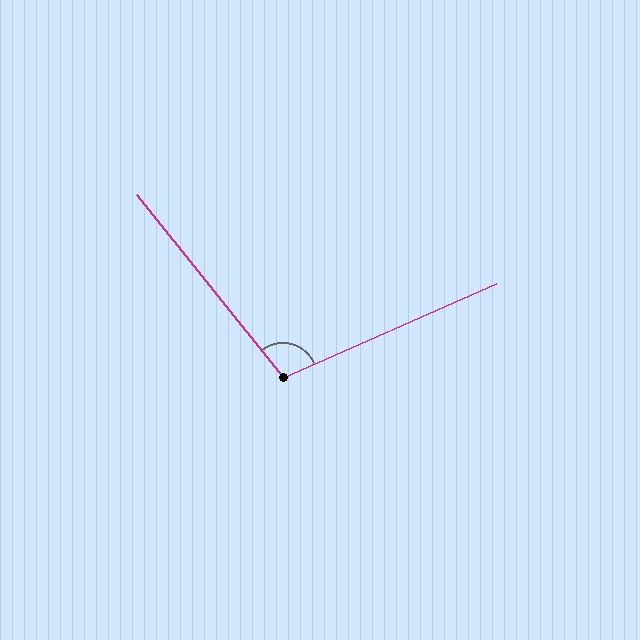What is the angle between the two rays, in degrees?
Approximately 105 degrees.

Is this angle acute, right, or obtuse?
It is obtuse.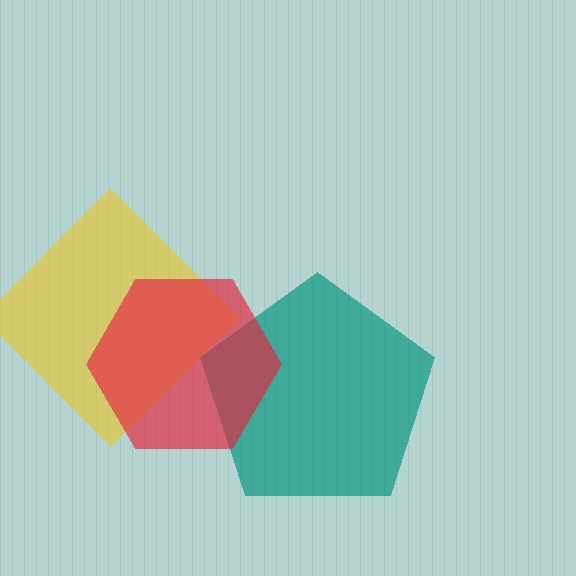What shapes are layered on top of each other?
The layered shapes are: a teal pentagon, a yellow diamond, a red hexagon.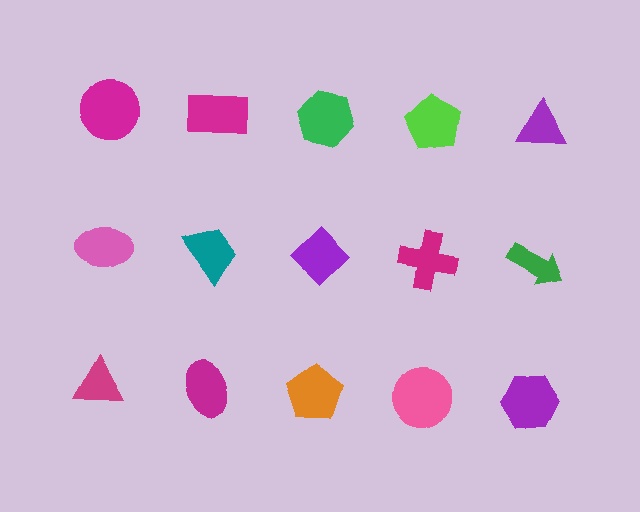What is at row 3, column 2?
A magenta ellipse.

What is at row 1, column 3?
A green hexagon.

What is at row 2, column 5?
A green arrow.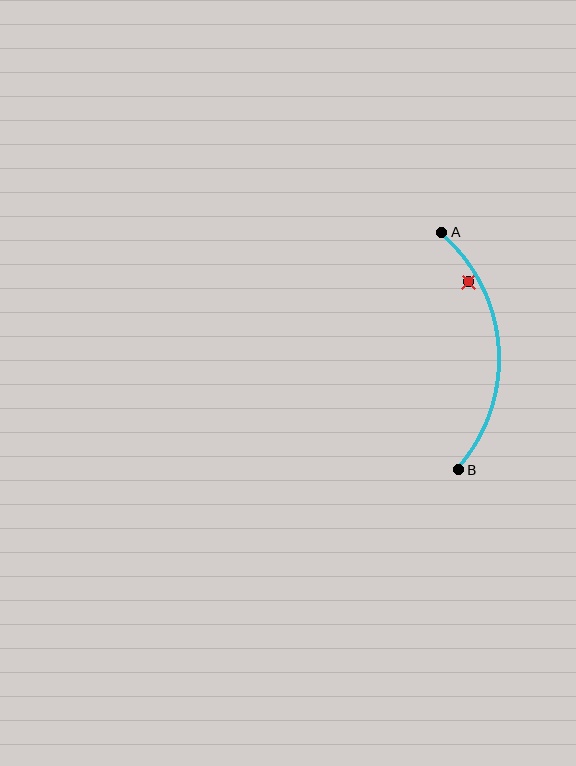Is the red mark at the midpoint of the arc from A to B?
No — the red mark does not lie on the arc at all. It sits slightly inside the curve.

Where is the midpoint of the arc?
The arc midpoint is the point on the curve farthest from the straight line joining A and B. It sits to the right of that line.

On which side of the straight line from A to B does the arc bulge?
The arc bulges to the right of the straight line connecting A and B.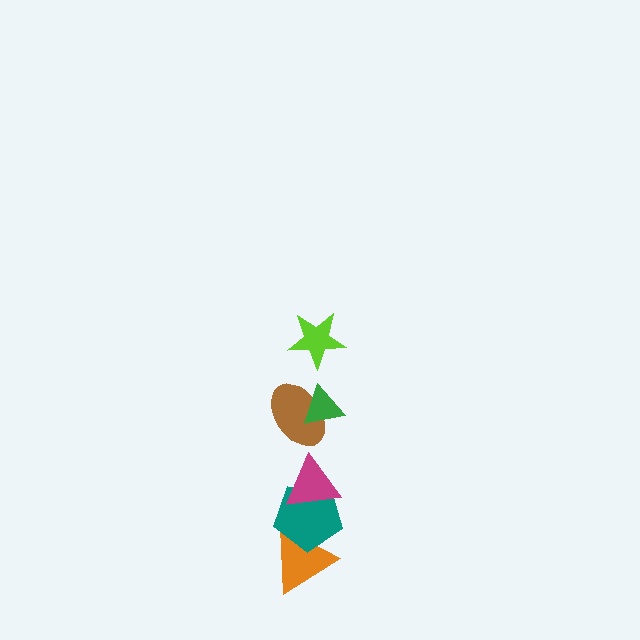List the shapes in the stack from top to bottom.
From top to bottom: the lime star, the green triangle, the brown ellipse, the magenta triangle, the teal pentagon, the orange triangle.